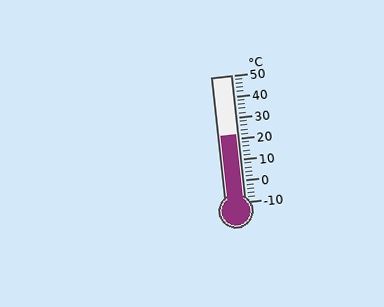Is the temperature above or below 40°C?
The temperature is below 40°C.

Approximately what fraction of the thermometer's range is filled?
The thermometer is filled to approximately 55% of its range.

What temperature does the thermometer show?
The thermometer shows approximately 22°C.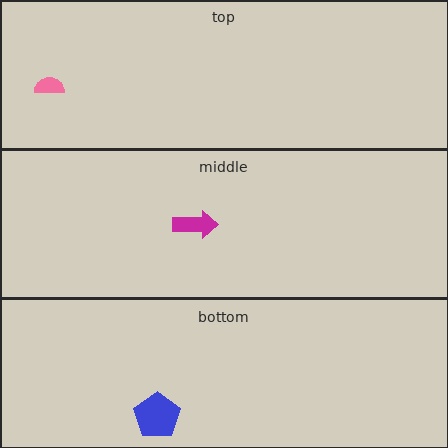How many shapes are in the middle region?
1.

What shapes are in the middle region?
The magenta arrow.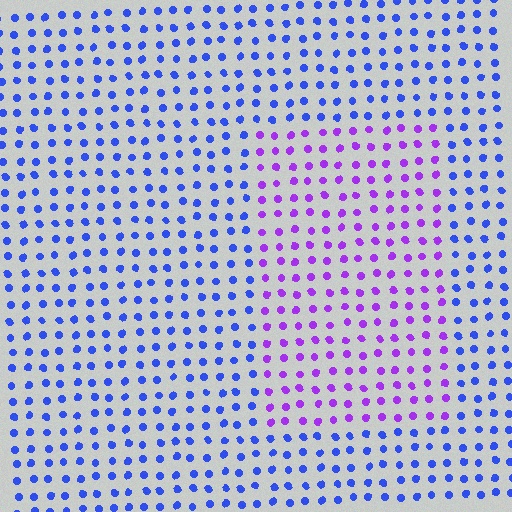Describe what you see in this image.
The image is filled with small blue elements in a uniform arrangement. A rectangle-shaped region is visible where the elements are tinted to a slightly different hue, forming a subtle color boundary.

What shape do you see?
I see a rectangle.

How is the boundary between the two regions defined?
The boundary is defined purely by a slight shift in hue (about 47 degrees). Spacing, size, and orientation are identical on both sides.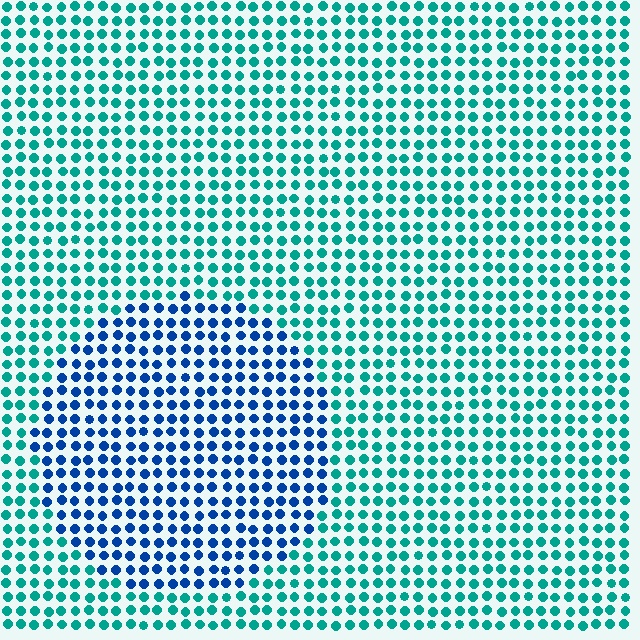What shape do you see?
I see a circle.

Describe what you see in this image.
The image is filled with small teal elements in a uniform arrangement. A circle-shaped region is visible where the elements are tinted to a slightly different hue, forming a subtle color boundary.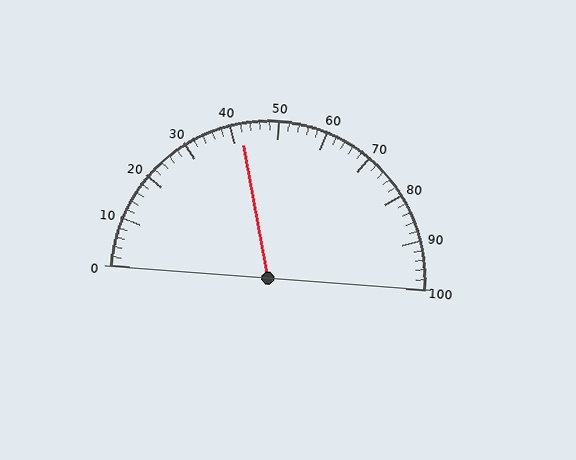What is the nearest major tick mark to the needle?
The nearest major tick mark is 40.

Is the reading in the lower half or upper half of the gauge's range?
The reading is in the lower half of the range (0 to 100).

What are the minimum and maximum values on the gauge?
The gauge ranges from 0 to 100.